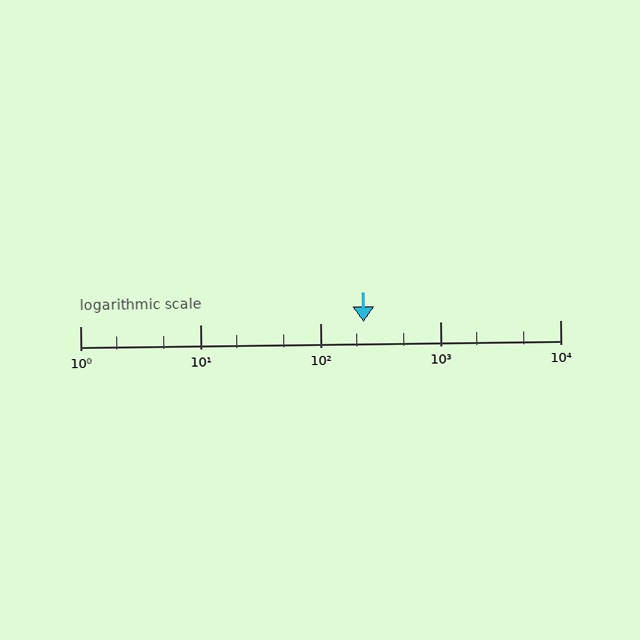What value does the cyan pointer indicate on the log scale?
The pointer indicates approximately 230.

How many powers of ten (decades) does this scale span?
The scale spans 4 decades, from 1 to 10000.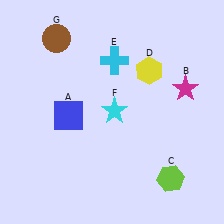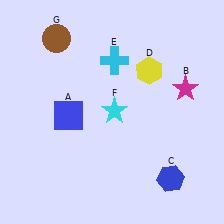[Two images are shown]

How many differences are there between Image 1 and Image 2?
There is 1 difference between the two images.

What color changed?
The hexagon (C) changed from lime in Image 1 to blue in Image 2.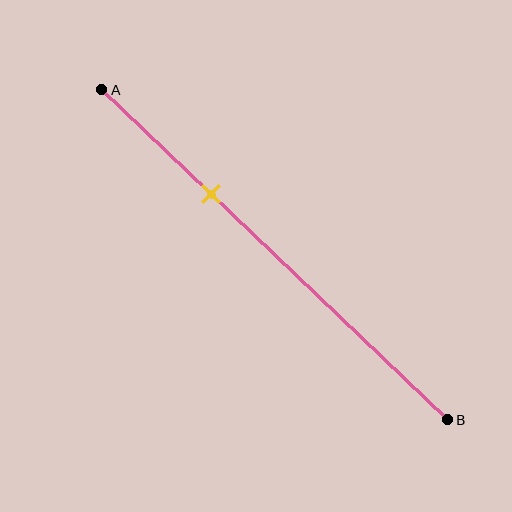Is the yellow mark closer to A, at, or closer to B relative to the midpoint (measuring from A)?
The yellow mark is closer to point A than the midpoint of segment AB.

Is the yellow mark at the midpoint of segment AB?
No, the mark is at about 30% from A, not at the 50% midpoint.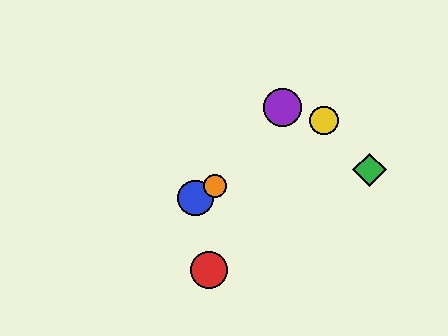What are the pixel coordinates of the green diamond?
The green diamond is at (370, 170).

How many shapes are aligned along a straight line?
3 shapes (the blue circle, the yellow circle, the orange circle) are aligned along a straight line.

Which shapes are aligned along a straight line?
The blue circle, the yellow circle, the orange circle are aligned along a straight line.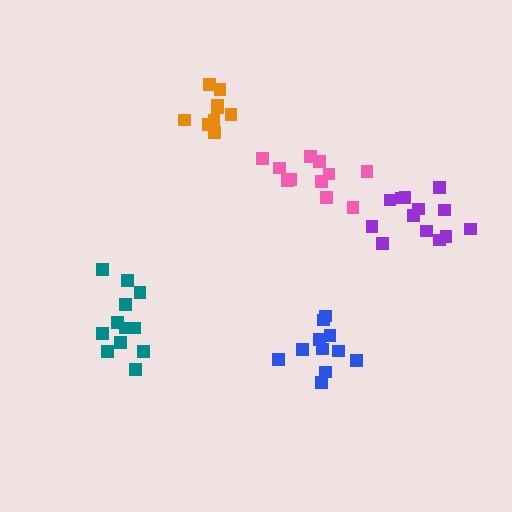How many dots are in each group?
Group 1: 11 dots, Group 2: 12 dots, Group 3: 13 dots, Group 4: 11 dots, Group 5: 9 dots (56 total).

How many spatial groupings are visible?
There are 5 spatial groupings.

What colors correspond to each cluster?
The clusters are colored: blue, teal, purple, pink, orange.